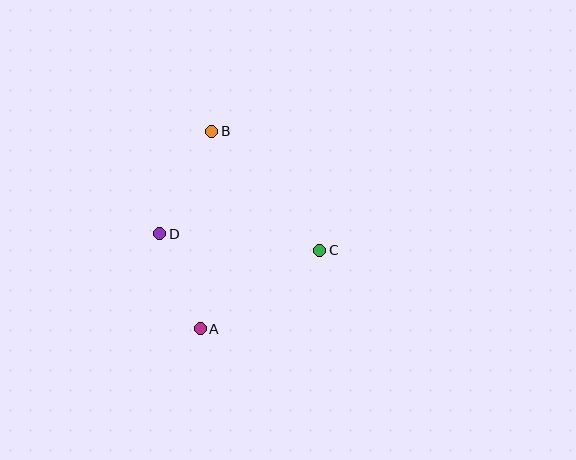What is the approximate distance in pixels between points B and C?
The distance between B and C is approximately 160 pixels.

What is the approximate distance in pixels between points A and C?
The distance between A and C is approximately 143 pixels.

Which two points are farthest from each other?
Points A and B are farthest from each other.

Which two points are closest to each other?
Points A and D are closest to each other.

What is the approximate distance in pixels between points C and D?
The distance between C and D is approximately 160 pixels.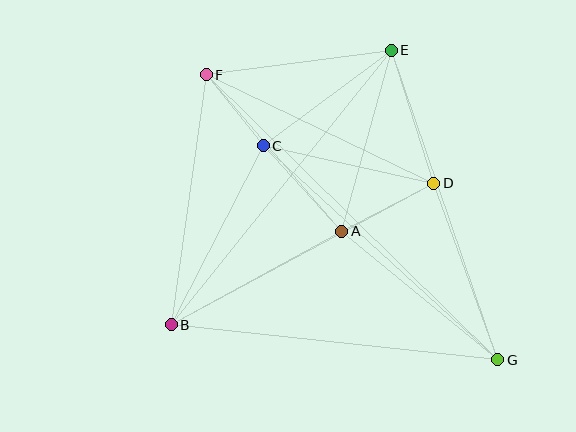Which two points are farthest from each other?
Points F and G are farthest from each other.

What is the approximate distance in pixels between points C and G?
The distance between C and G is approximately 317 pixels.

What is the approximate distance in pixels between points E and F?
The distance between E and F is approximately 187 pixels.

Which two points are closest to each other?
Points C and F are closest to each other.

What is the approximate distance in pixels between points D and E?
The distance between D and E is approximately 140 pixels.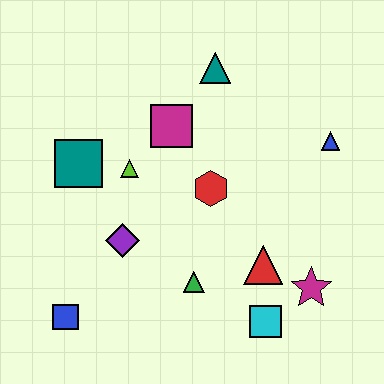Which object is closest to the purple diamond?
The lime triangle is closest to the purple diamond.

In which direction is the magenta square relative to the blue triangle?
The magenta square is to the left of the blue triangle.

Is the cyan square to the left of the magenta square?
No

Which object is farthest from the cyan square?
The teal triangle is farthest from the cyan square.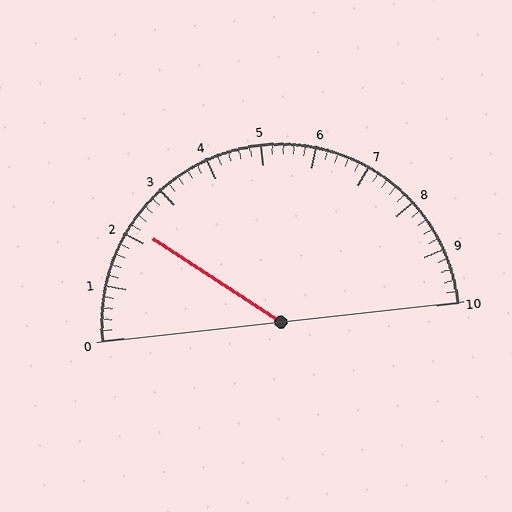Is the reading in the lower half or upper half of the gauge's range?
The reading is in the lower half of the range (0 to 10).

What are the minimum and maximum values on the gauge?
The gauge ranges from 0 to 10.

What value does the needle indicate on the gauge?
The needle indicates approximately 2.2.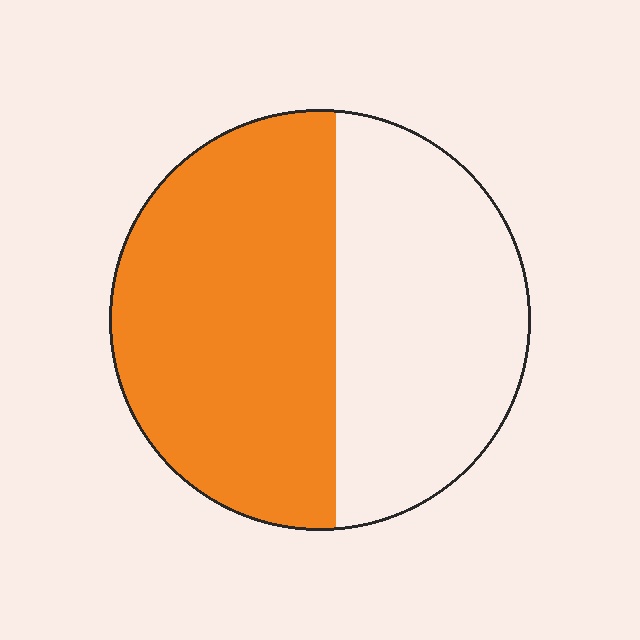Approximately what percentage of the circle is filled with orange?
Approximately 55%.